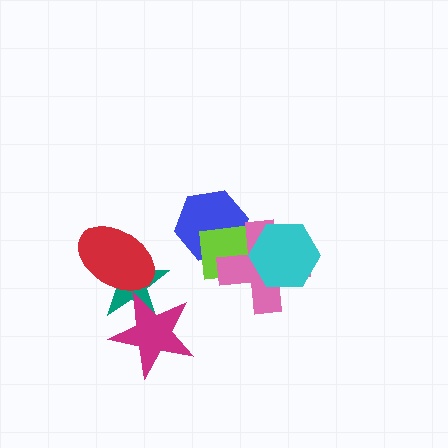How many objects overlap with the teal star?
2 objects overlap with the teal star.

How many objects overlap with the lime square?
3 objects overlap with the lime square.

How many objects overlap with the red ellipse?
1 object overlaps with the red ellipse.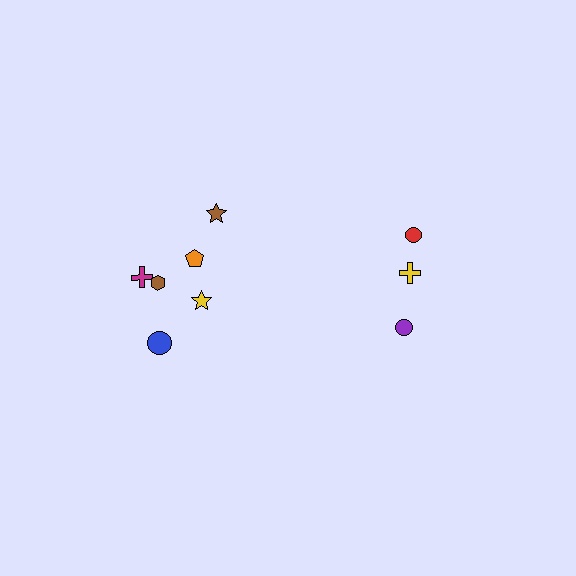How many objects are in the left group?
There are 6 objects.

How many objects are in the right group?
There are 3 objects.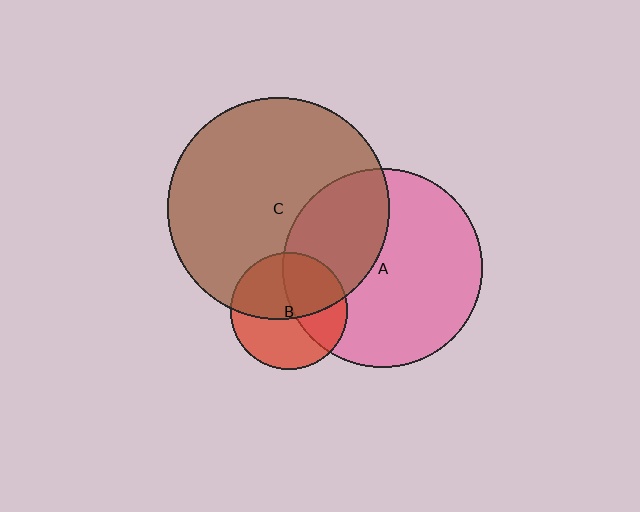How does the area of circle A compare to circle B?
Approximately 2.9 times.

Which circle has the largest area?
Circle C (brown).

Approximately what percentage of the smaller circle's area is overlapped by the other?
Approximately 55%.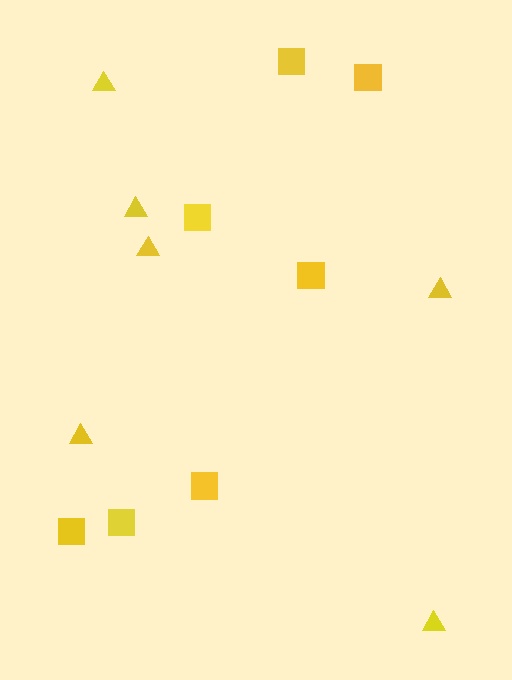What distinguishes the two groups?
There are 2 groups: one group of squares (7) and one group of triangles (6).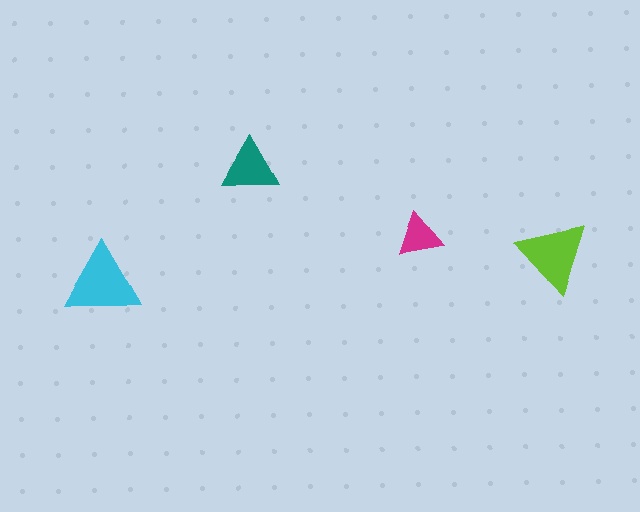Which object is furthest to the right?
The lime triangle is rightmost.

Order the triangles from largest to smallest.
the cyan one, the lime one, the teal one, the magenta one.